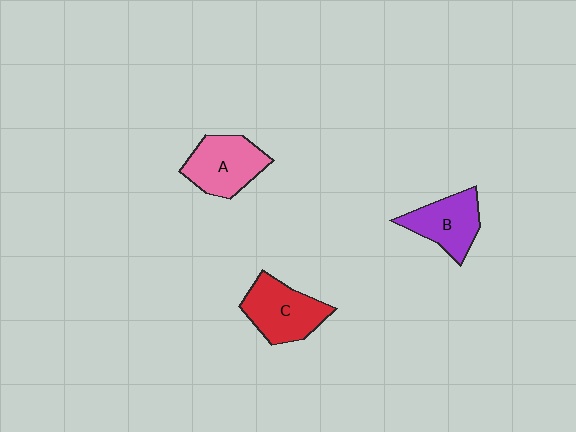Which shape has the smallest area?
Shape B (purple).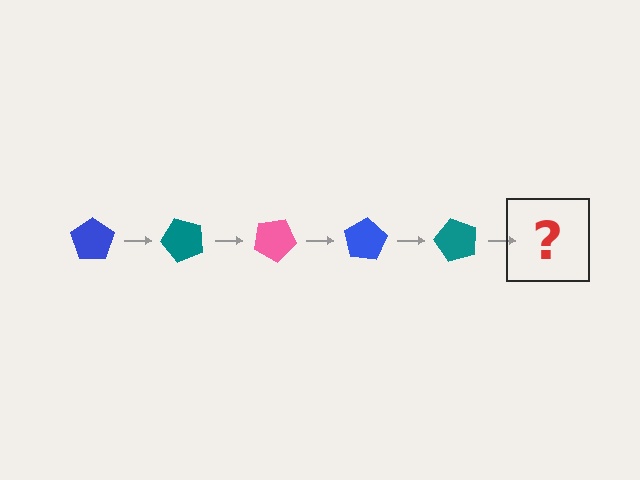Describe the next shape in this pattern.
It should be a pink pentagon, rotated 250 degrees from the start.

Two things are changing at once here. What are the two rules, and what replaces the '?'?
The two rules are that it rotates 50 degrees each step and the color cycles through blue, teal, and pink. The '?' should be a pink pentagon, rotated 250 degrees from the start.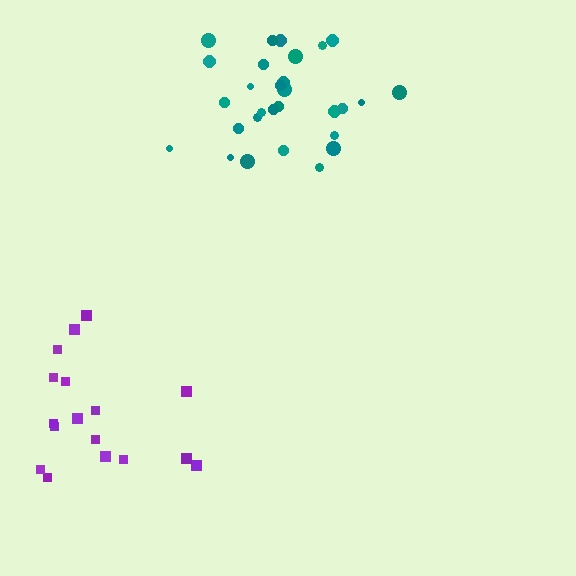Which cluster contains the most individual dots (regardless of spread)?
Teal (30).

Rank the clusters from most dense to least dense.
teal, purple.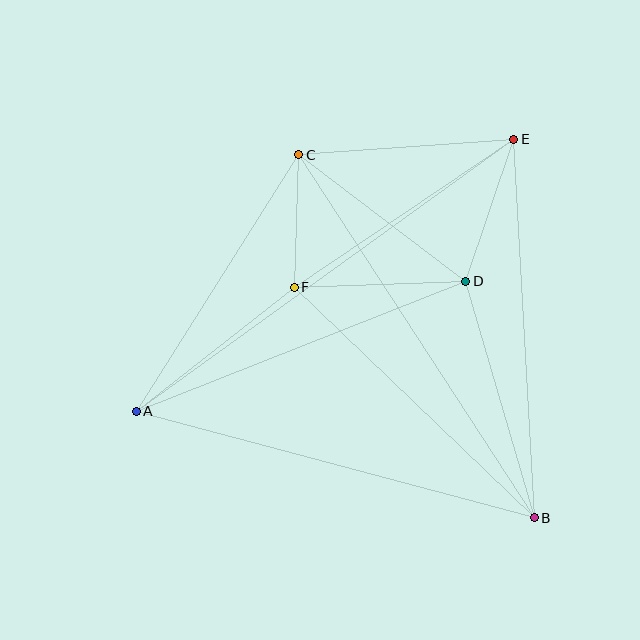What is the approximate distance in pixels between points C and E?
The distance between C and E is approximately 216 pixels.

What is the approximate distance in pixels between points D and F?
The distance between D and F is approximately 171 pixels.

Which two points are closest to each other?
Points C and F are closest to each other.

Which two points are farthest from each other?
Points A and E are farthest from each other.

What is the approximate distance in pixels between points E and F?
The distance between E and F is approximately 264 pixels.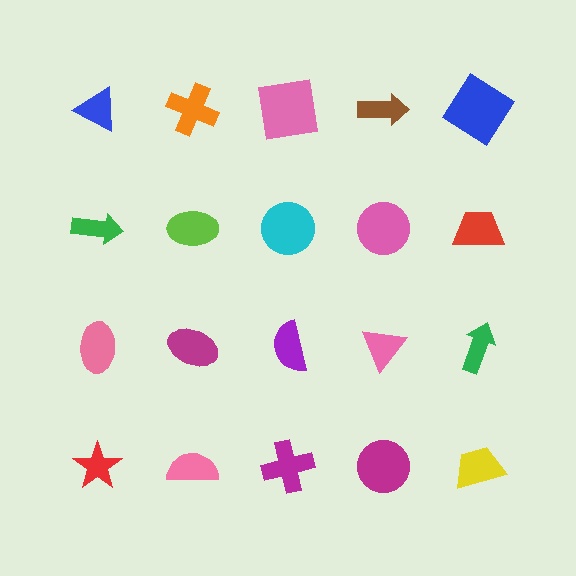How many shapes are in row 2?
5 shapes.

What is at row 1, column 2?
An orange cross.